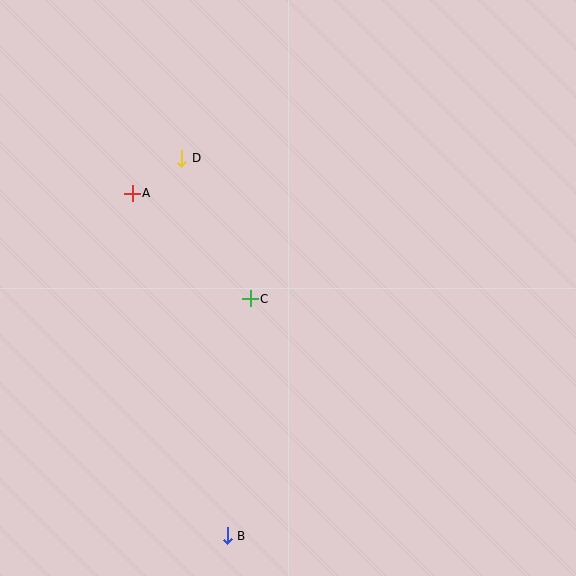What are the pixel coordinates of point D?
Point D is at (182, 158).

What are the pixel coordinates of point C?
Point C is at (250, 299).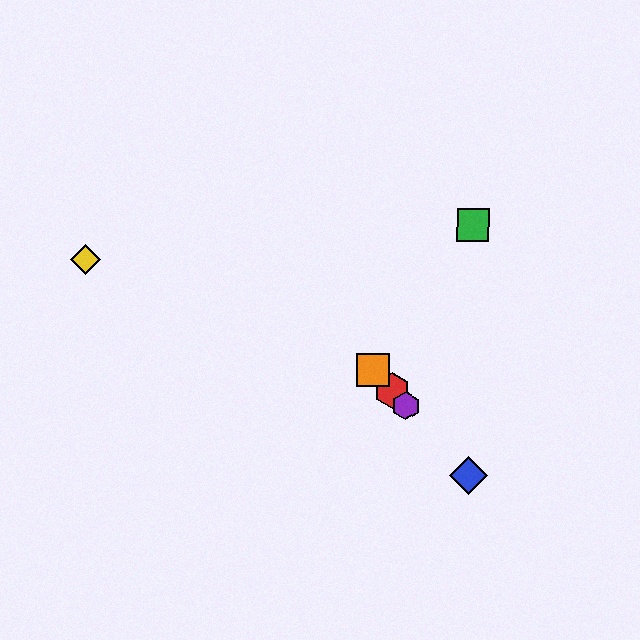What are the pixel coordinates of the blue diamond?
The blue diamond is at (469, 475).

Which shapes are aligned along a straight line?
The red hexagon, the blue diamond, the purple hexagon, the orange square are aligned along a straight line.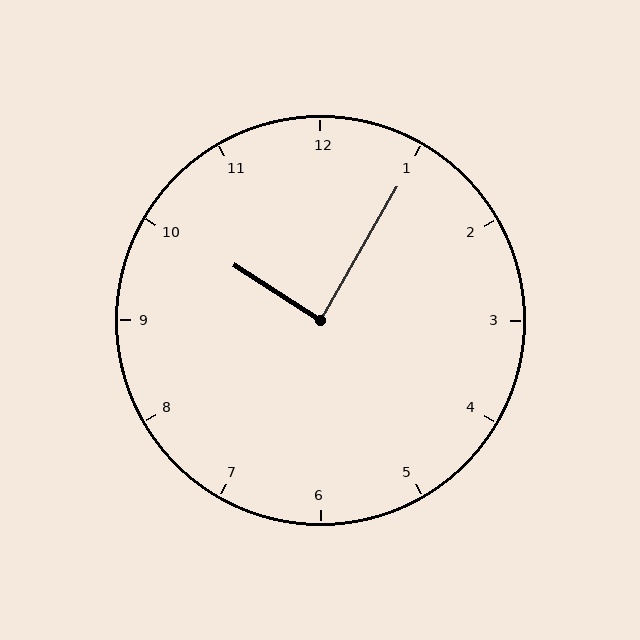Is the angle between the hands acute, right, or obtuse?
It is right.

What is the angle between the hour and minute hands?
Approximately 88 degrees.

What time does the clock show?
10:05.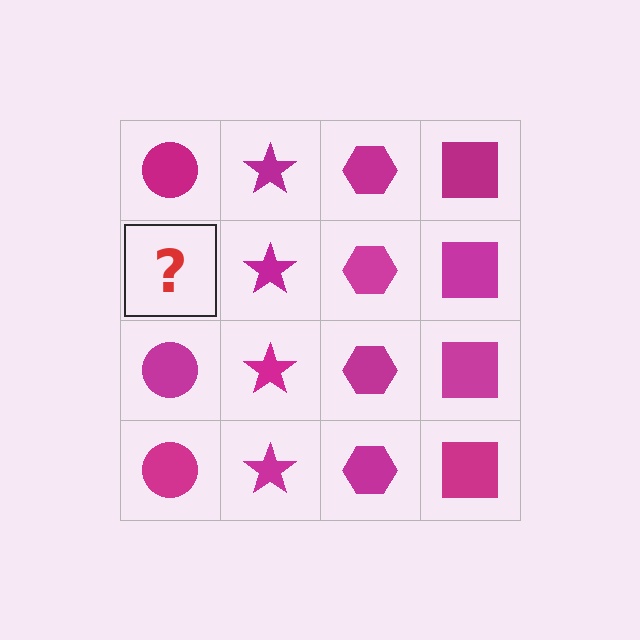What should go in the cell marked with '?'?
The missing cell should contain a magenta circle.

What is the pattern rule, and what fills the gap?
The rule is that each column has a consistent shape. The gap should be filled with a magenta circle.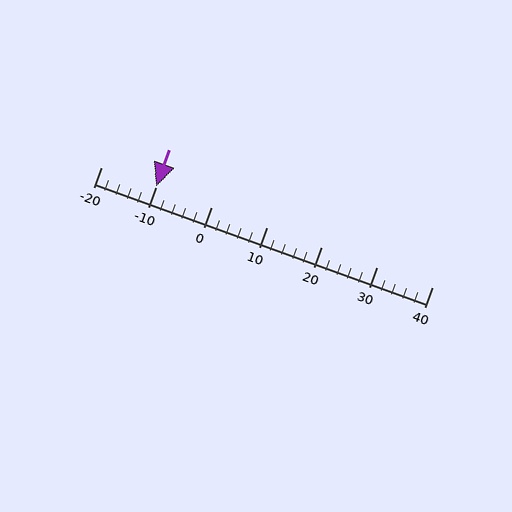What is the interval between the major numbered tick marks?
The major tick marks are spaced 10 units apart.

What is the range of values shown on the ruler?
The ruler shows values from -20 to 40.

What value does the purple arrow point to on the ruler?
The purple arrow points to approximately -10.